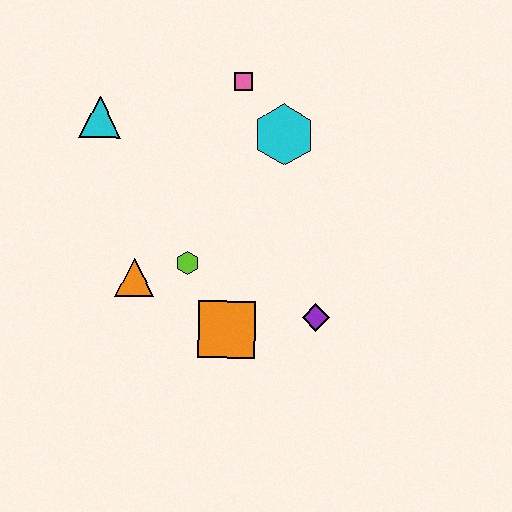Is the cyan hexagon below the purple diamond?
No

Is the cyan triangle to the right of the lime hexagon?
No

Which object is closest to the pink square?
The cyan hexagon is closest to the pink square.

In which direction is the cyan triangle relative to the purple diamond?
The cyan triangle is to the left of the purple diamond.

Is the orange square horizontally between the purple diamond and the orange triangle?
Yes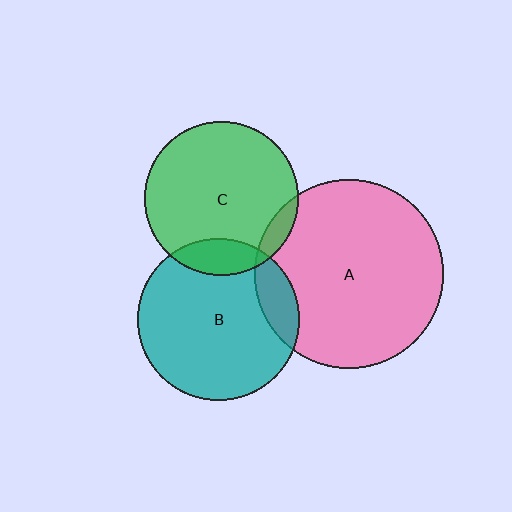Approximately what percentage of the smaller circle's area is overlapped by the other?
Approximately 15%.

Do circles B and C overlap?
Yes.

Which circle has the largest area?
Circle A (pink).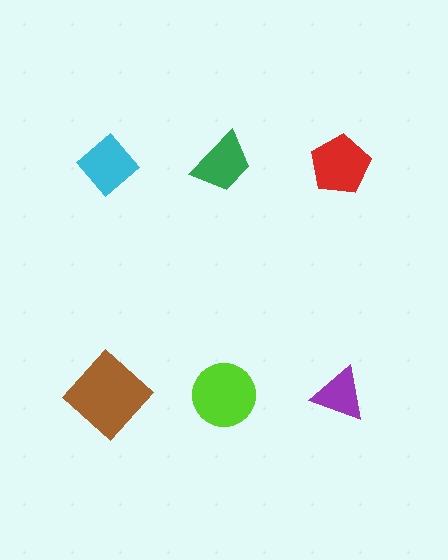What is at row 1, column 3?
A red pentagon.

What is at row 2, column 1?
A brown diamond.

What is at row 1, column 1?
A cyan diamond.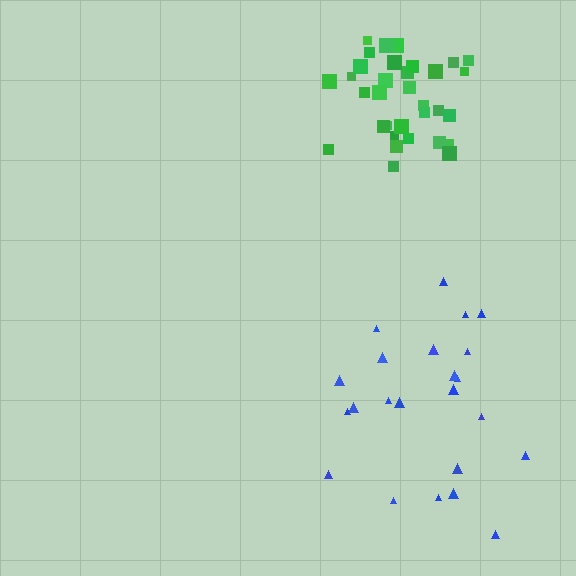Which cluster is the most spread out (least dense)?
Blue.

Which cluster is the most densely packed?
Green.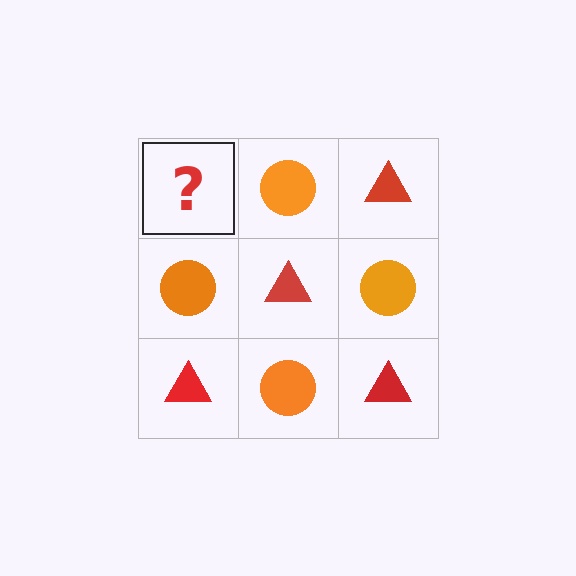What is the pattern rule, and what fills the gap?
The rule is that it alternates red triangle and orange circle in a checkerboard pattern. The gap should be filled with a red triangle.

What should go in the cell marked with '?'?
The missing cell should contain a red triangle.